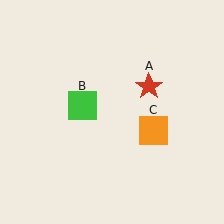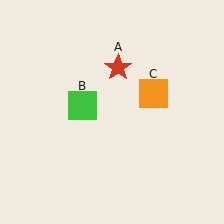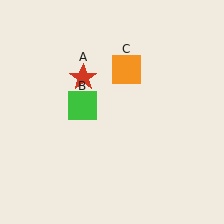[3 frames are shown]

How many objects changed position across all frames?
2 objects changed position: red star (object A), orange square (object C).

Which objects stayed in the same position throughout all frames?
Green square (object B) remained stationary.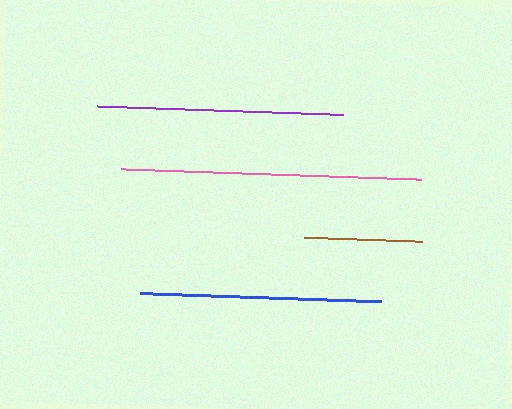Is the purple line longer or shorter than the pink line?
The pink line is longer than the purple line.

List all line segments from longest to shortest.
From longest to shortest: pink, purple, blue, brown.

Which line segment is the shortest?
The brown line is the shortest at approximately 119 pixels.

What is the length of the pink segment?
The pink segment is approximately 300 pixels long.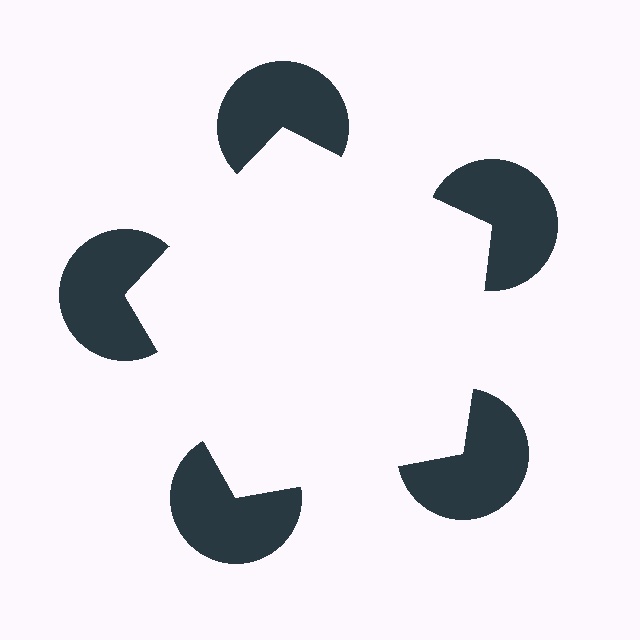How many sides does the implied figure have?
5 sides.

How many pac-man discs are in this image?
There are 5 — one at each vertex of the illusory pentagon.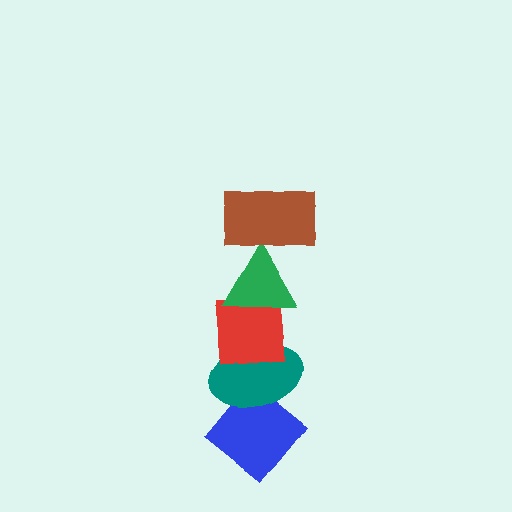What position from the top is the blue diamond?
The blue diamond is 5th from the top.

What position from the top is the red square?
The red square is 3rd from the top.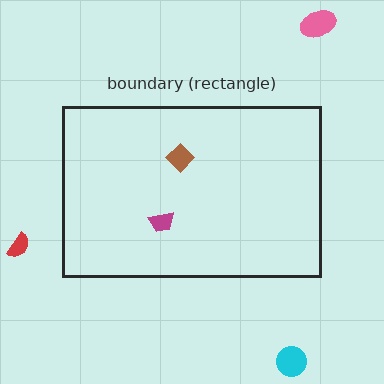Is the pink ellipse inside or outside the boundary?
Outside.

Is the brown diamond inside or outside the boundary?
Inside.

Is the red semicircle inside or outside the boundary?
Outside.